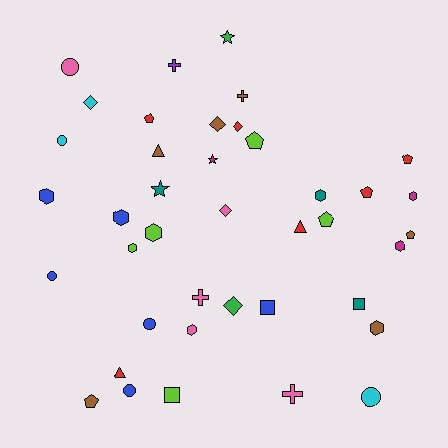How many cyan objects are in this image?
There are 3 cyan objects.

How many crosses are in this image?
There are 4 crosses.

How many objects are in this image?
There are 40 objects.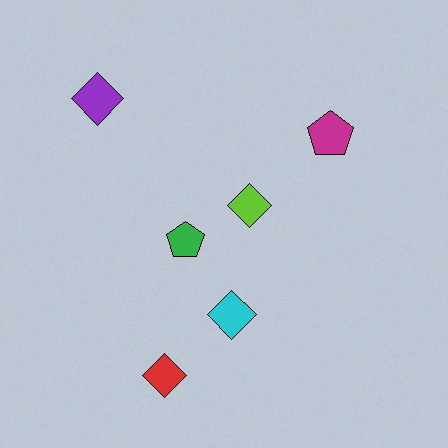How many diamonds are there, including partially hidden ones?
There are 4 diamonds.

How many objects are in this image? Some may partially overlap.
There are 6 objects.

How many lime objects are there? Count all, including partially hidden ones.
There is 1 lime object.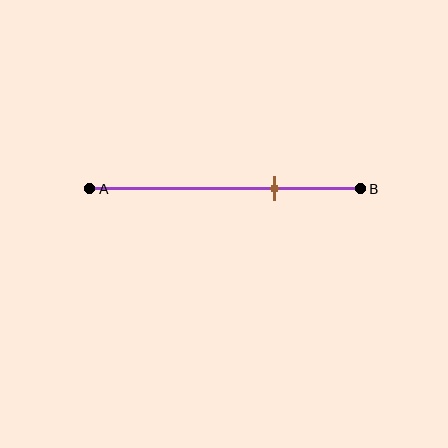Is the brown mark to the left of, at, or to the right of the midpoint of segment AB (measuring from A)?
The brown mark is to the right of the midpoint of segment AB.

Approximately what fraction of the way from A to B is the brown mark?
The brown mark is approximately 70% of the way from A to B.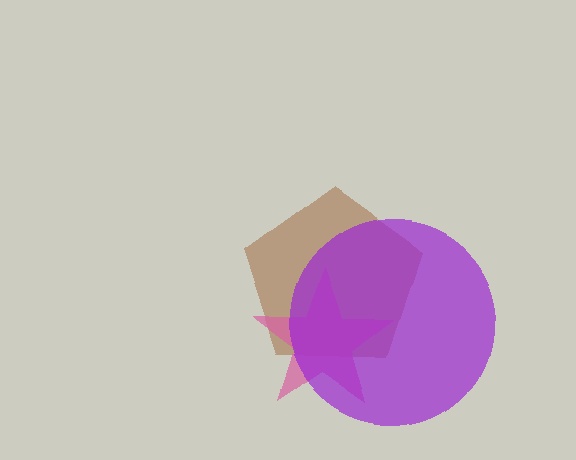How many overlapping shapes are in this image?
There are 3 overlapping shapes in the image.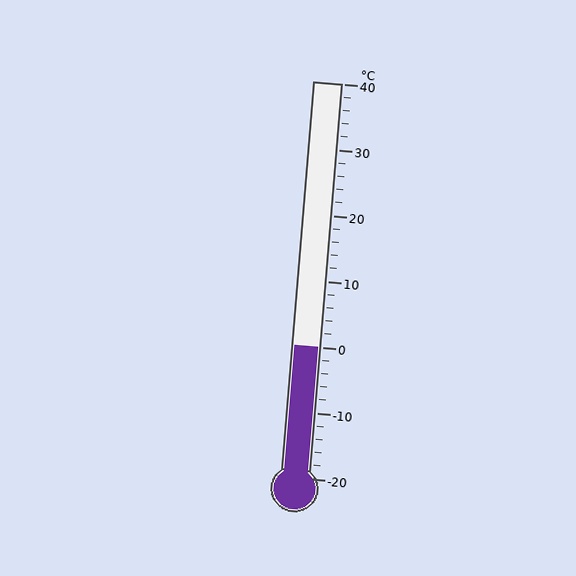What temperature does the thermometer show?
The thermometer shows approximately 0°C.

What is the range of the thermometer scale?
The thermometer scale ranges from -20°C to 40°C.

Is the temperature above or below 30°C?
The temperature is below 30°C.